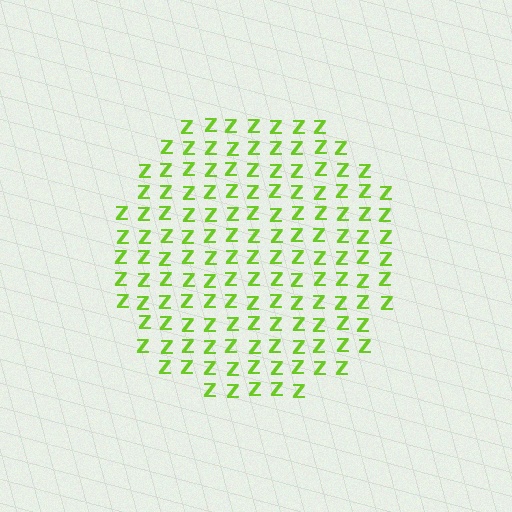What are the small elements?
The small elements are letter Z's.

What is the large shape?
The large shape is a circle.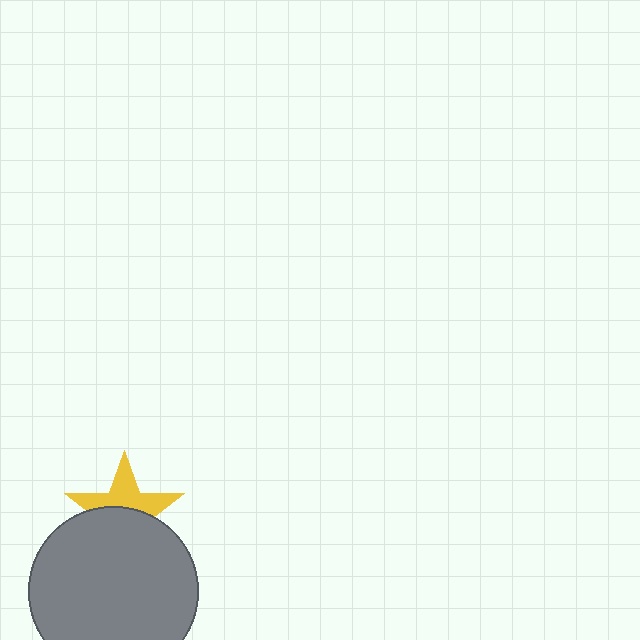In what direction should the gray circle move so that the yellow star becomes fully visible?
The gray circle should move down. That is the shortest direction to clear the overlap and leave the yellow star fully visible.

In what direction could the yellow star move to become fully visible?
The yellow star could move up. That would shift it out from behind the gray circle entirely.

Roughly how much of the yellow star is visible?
About half of it is visible (roughly 47%).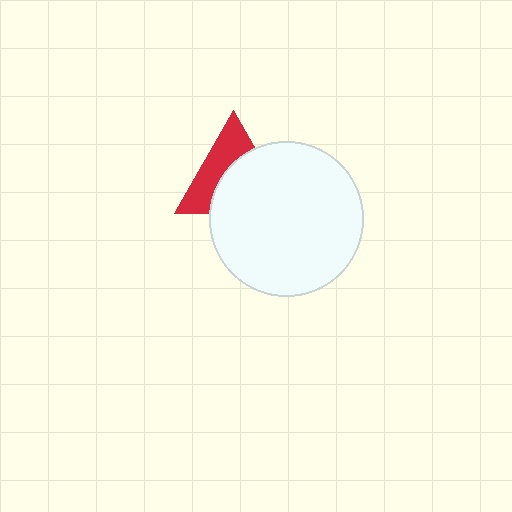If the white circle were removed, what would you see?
You would see the complete red triangle.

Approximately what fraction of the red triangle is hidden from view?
Roughly 55% of the red triangle is hidden behind the white circle.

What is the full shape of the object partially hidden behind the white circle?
The partially hidden object is a red triangle.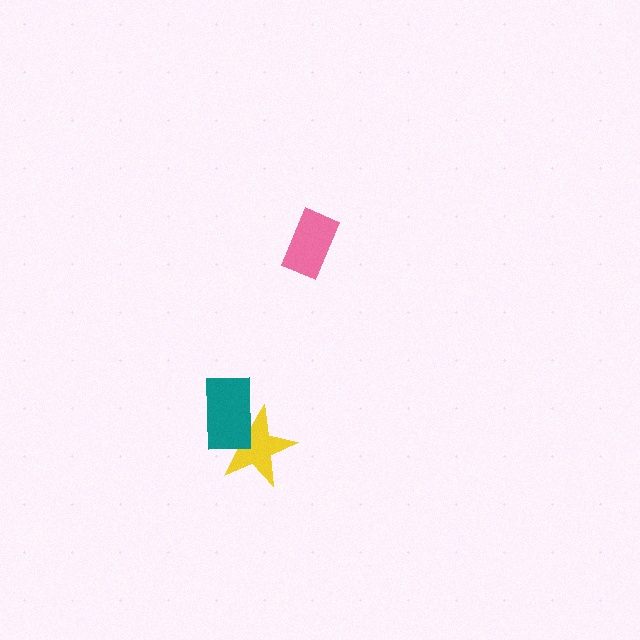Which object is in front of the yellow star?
The teal rectangle is in front of the yellow star.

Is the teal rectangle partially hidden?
No, no other shape covers it.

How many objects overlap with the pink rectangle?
0 objects overlap with the pink rectangle.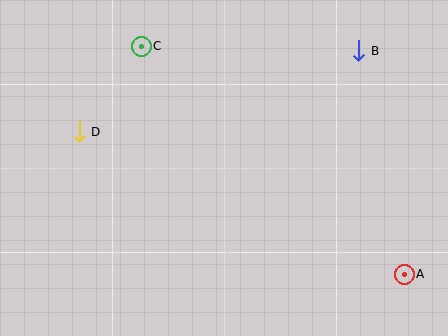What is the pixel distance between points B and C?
The distance between B and C is 217 pixels.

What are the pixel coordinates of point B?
Point B is at (359, 51).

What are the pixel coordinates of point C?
Point C is at (141, 46).